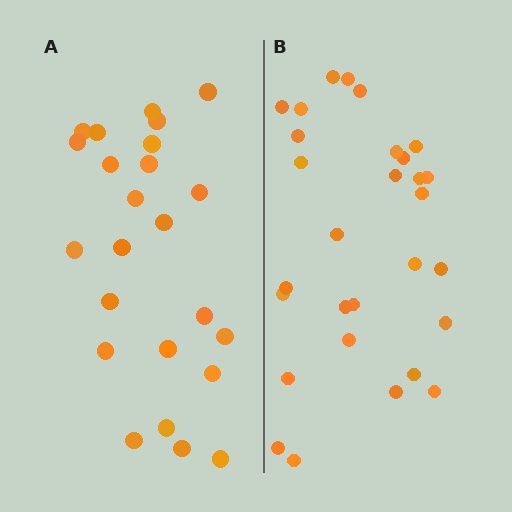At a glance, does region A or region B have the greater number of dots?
Region B (the right region) has more dots.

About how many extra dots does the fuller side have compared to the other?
Region B has about 5 more dots than region A.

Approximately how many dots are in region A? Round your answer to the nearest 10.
About 20 dots. (The exact count is 24, which rounds to 20.)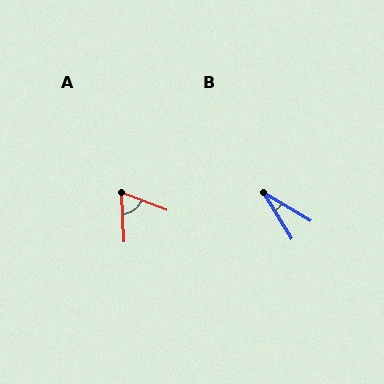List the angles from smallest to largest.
B (27°), A (67°).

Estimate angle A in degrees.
Approximately 67 degrees.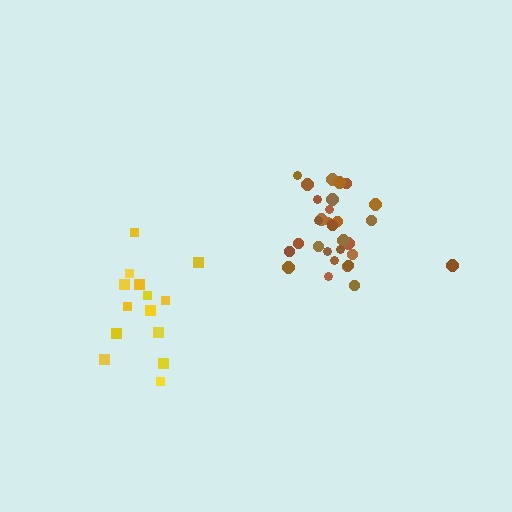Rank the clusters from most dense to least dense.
brown, yellow.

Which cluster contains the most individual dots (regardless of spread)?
Brown (31).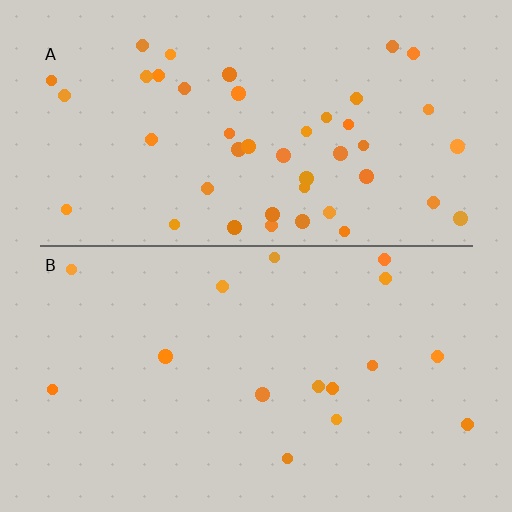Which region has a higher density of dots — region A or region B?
A (the top).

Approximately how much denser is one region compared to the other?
Approximately 2.8× — region A over region B.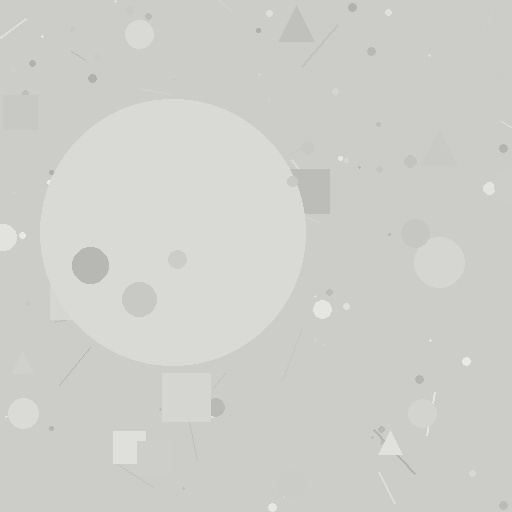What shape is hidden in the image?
A circle is hidden in the image.